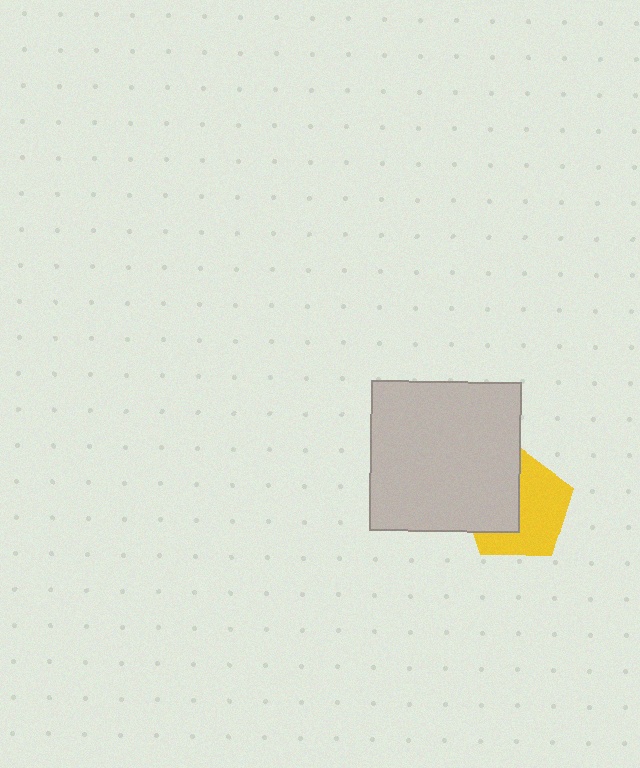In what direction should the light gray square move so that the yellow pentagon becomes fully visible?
The light gray square should move left. That is the shortest direction to clear the overlap and leave the yellow pentagon fully visible.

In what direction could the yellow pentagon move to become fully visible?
The yellow pentagon could move right. That would shift it out from behind the light gray square entirely.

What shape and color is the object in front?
The object in front is a light gray square.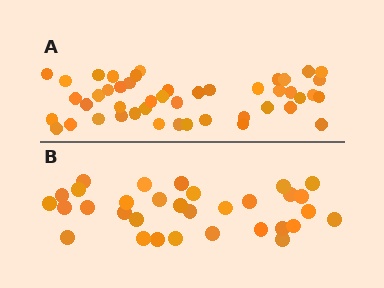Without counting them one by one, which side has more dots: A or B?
Region A (the top region) has more dots.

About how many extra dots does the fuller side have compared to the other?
Region A has approximately 15 more dots than region B.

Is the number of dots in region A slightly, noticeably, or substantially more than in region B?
Region A has noticeably more, but not dramatically so. The ratio is roughly 1.4 to 1.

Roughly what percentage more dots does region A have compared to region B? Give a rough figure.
About 45% more.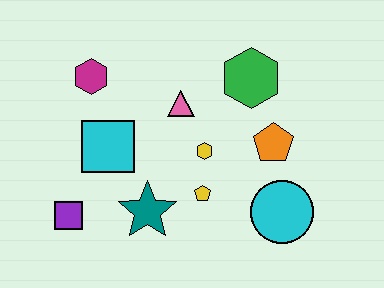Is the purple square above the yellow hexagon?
No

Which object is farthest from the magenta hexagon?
The cyan circle is farthest from the magenta hexagon.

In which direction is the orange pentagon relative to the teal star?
The orange pentagon is to the right of the teal star.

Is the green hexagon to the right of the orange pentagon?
No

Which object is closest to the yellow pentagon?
The yellow hexagon is closest to the yellow pentagon.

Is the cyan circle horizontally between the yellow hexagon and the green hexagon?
No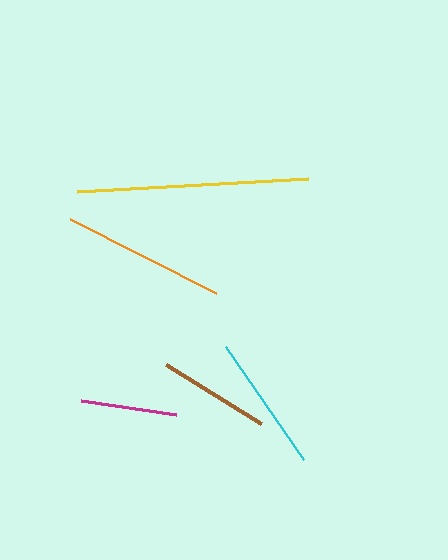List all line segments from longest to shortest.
From longest to shortest: yellow, orange, cyan, brown, magenta.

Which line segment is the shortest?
The magenta line is the shortest at approximately 96 pixels.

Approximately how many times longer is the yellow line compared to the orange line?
The yellow line is approximately 1.4 times the length of the orange line.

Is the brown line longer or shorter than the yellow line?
The yellow line is longer than the brown line.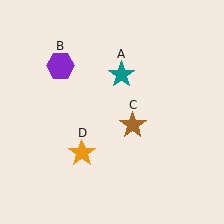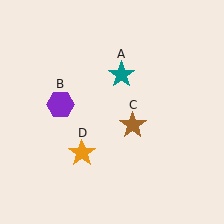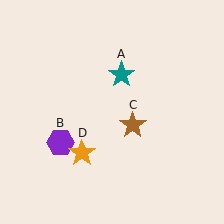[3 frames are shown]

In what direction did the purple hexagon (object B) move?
The purple hexagon (object B) moved down.